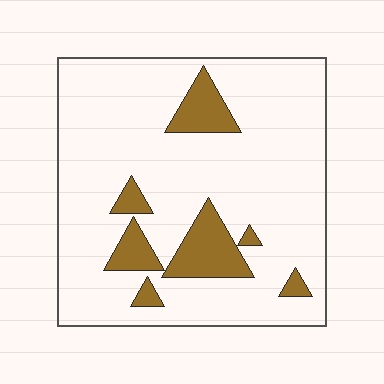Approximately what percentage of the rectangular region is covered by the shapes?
Approximately 15%.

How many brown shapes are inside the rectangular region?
7.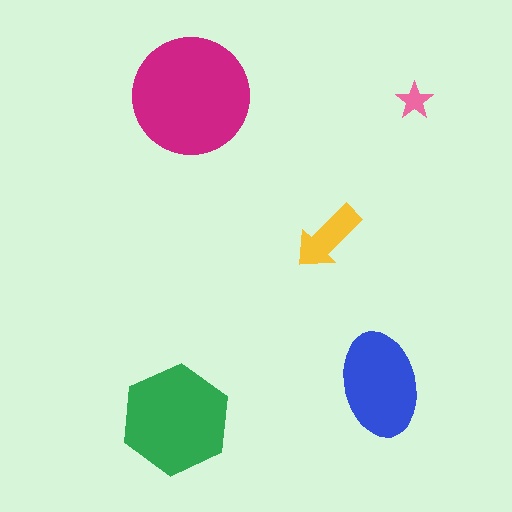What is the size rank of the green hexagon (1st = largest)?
2nd.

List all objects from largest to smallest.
The magenta circle, the green hexagon, the blue ellipse, the yellow arrow, the pink star.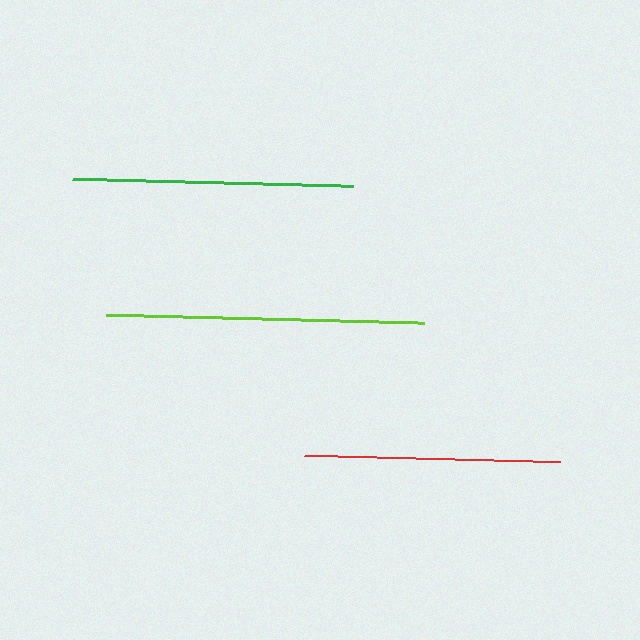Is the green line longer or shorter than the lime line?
The lime line is longer than the green line.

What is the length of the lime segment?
The lime segment is approximately 318 pixels long.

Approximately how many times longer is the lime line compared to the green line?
The lime line is approximately 1.1 times the length of the green line.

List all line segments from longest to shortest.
From longest to shortest: lime, green, red.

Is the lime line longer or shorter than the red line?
The lime line is longer than the red line.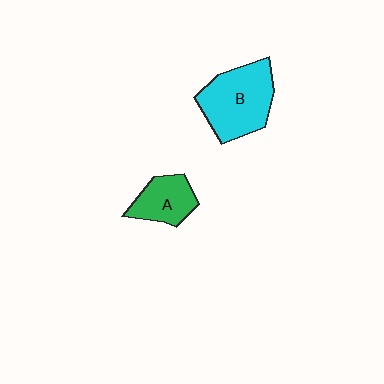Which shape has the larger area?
Shape B (cyan).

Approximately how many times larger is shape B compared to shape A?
Approximately 1.8 times.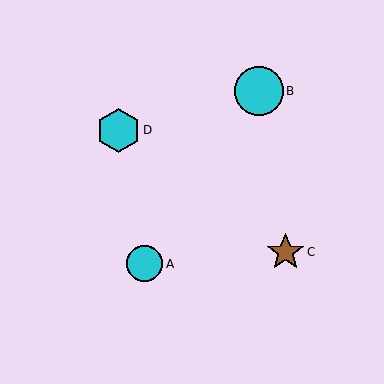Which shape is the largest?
The cyan circle (labeled B) is the largest.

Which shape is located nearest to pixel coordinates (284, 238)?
The brown star (labeled C) at (285, 252) is nearest to that location.